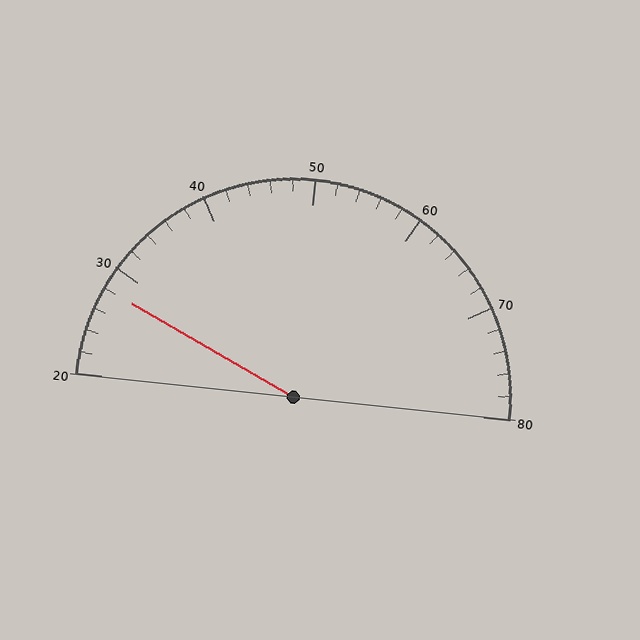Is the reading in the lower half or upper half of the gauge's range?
The reading is in the lower half of the range (20 to 80).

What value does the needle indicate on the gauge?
The needle indicates approximately 28.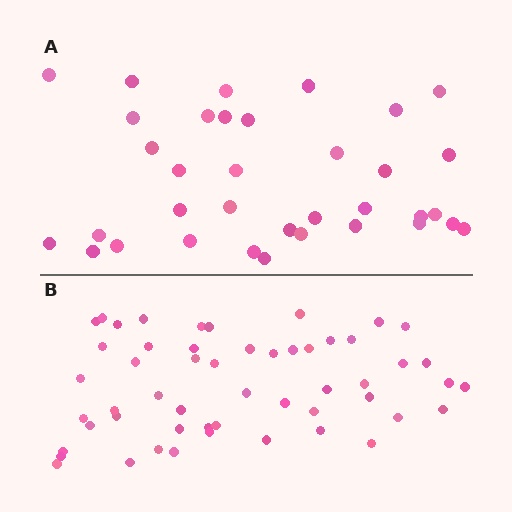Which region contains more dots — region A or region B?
Region B (the bottom region) has more dots.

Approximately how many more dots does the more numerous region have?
Region B has approximately 20 more dots than region A.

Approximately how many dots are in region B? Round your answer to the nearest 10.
About 50 dots. (The exact count is 53, which rounds to 50.)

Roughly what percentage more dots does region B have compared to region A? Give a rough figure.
About 50% more.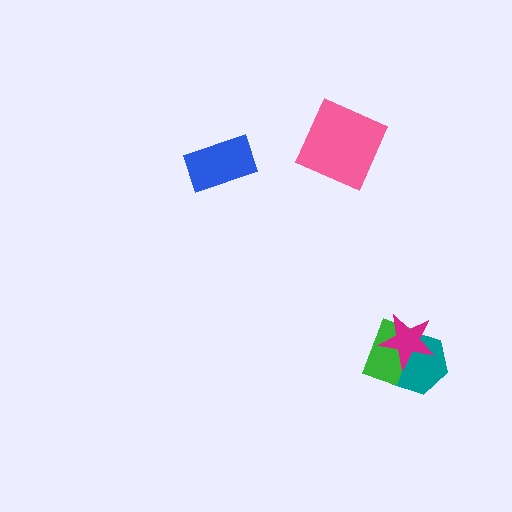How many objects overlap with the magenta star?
2 objects overlap with the magenta star.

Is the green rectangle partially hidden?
Yes, it is partially covered by another shape.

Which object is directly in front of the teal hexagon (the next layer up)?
The green rectangle is directly in front of the teal hexagon.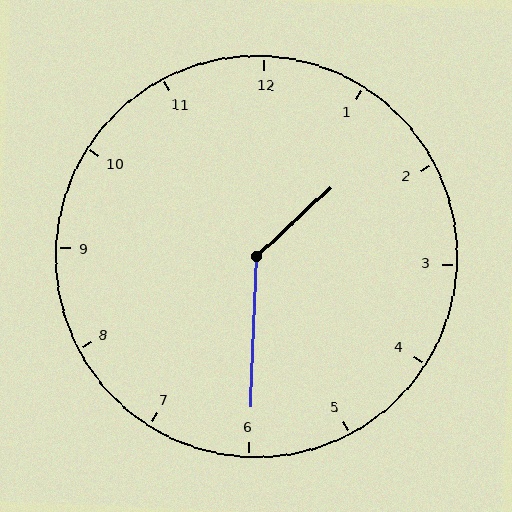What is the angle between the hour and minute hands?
Approximately 135 degrees.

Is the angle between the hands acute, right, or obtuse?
It is obtuse.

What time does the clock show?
1:30.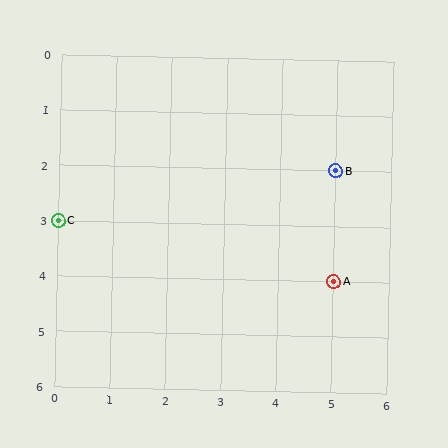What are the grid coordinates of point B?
Point B is at grid coordinates (5, 2).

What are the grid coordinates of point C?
Point C is at grid coordinates (0, 3).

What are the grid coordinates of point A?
Point A is at grid coordinates (5, 4).